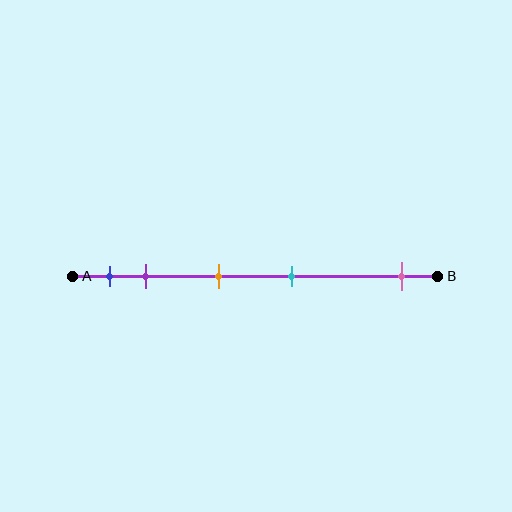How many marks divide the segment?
There are 5 marks dividing the segment.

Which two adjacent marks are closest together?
The blue and purple marks are the closest adjacent pair.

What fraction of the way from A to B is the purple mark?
The purple mark is approximately 20% (0.2) of the way from A to B.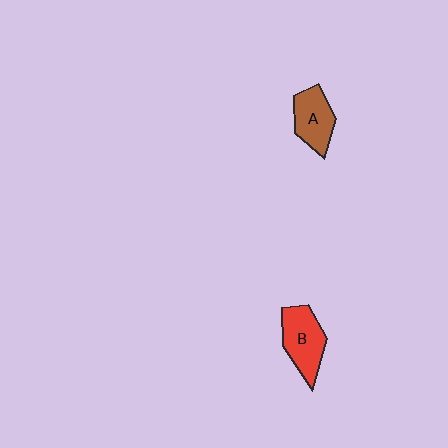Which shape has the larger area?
Shape B (red).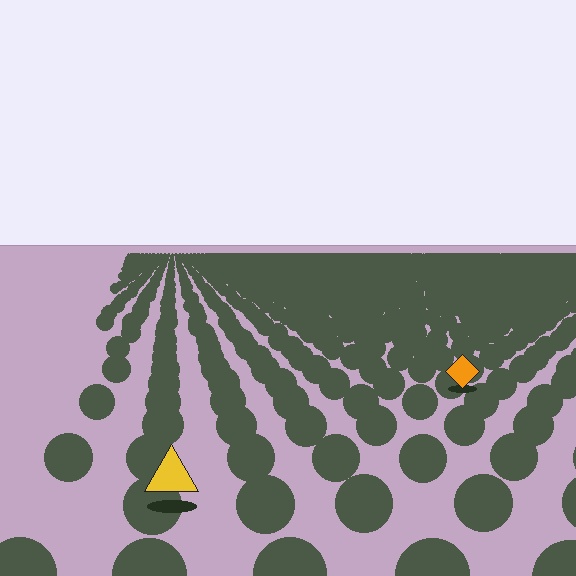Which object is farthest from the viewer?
The orange diamond is farthest from the viewer. It appears smaller and the ground texture around it is denser.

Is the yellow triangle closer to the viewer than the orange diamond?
Yes. The yellow triangle is closer — you can tell from the texture gradient: the ground texture is coarser near it.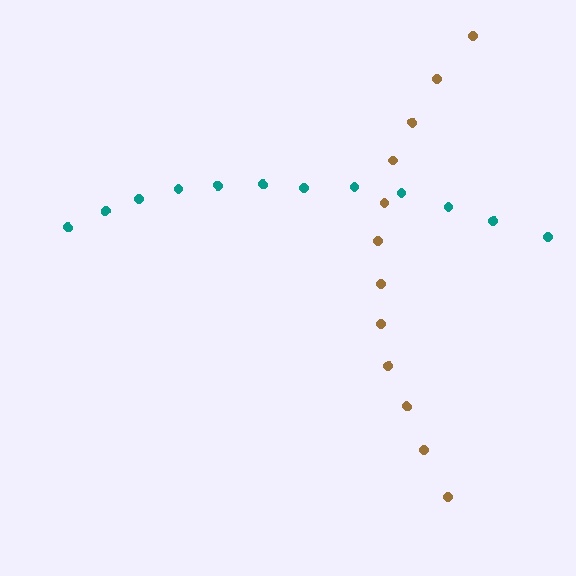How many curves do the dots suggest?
There are 2 distinct paths.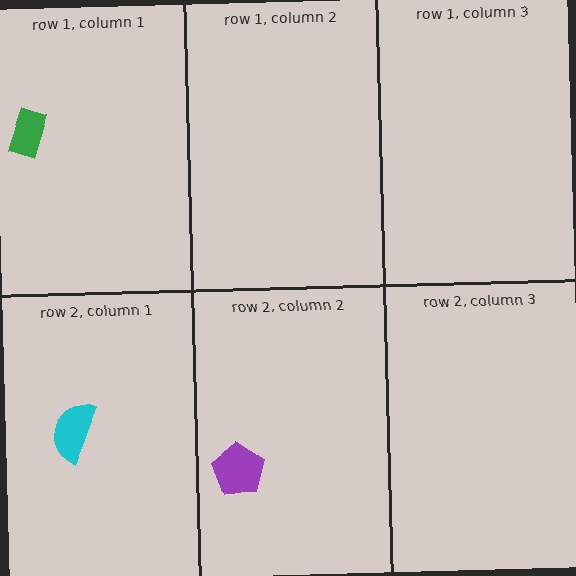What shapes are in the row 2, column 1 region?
The cyan semicircle.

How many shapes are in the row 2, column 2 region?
1.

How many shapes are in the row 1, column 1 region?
1.